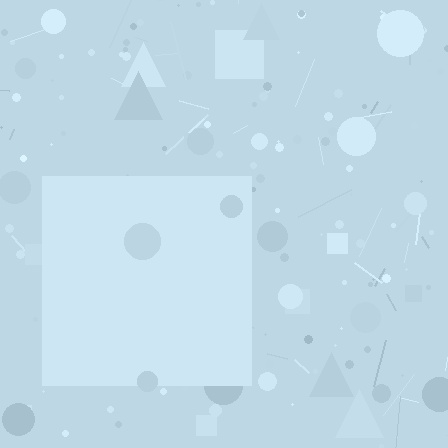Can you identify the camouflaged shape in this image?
The camouflaged shape is a square.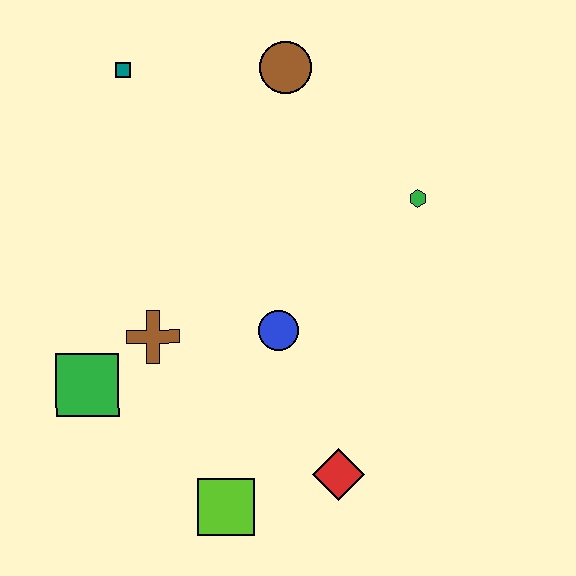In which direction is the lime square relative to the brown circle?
The lime square is below the brown circle.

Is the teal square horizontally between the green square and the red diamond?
Yes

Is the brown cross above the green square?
Yes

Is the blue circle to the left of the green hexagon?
Yes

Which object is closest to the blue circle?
The brown cross is closest to the blue circle.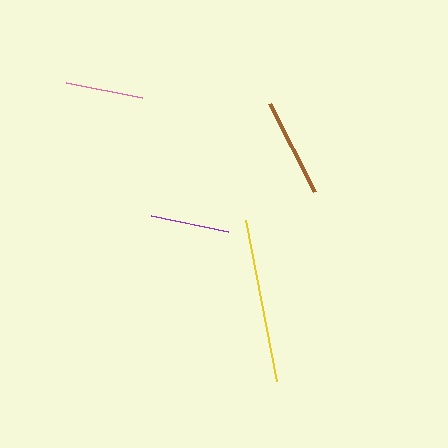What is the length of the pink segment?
The pink segment is approximately 78 pixels long.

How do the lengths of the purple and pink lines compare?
The purple and pink lines are approximately the same length.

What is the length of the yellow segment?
The yellow segment is approximately 164 pixels long.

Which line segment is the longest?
The yellow line is the longest at approximately 164 pixels.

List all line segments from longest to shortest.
From longest to shortest: yellow, brown, purple, pink.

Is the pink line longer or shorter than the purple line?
The purple line is longer than the pink line.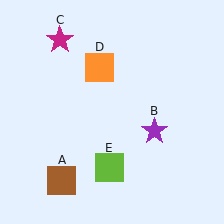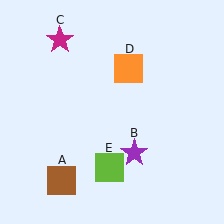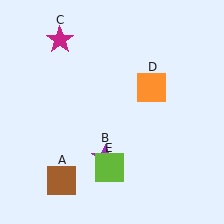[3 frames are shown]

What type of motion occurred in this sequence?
The purple star (object B), orange square (object D) rotated clockwise around the center of the scene.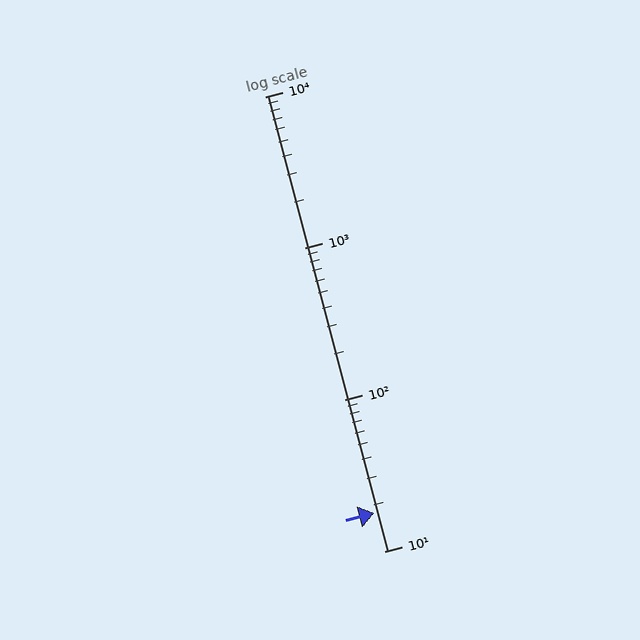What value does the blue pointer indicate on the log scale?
The pointer indicates approximately 18.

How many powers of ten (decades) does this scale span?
The scale spans 3 decades, from 10 to 10000.